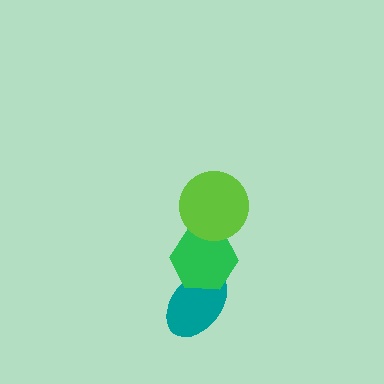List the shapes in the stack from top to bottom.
From top to bottom: the lime circle, the green hexagon, the teal ellipse.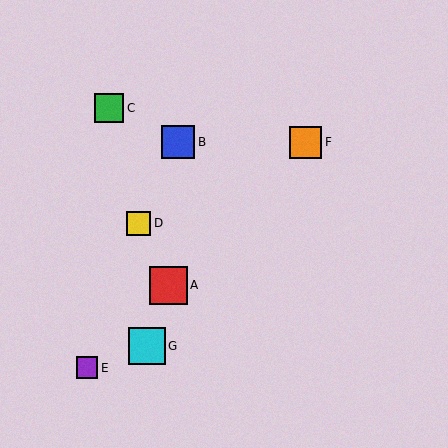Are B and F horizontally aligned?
Yes, both are at y≈142.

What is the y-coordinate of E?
Object E is at y≈368.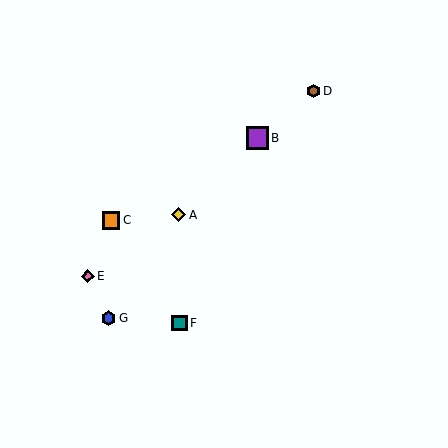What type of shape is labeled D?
Shape D is a brown hexagon.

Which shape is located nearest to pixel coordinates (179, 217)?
The yellow diamond (labeled A) at (178, 215) is nearest to that location.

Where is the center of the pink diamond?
The center of the pink diamond is at (88, 276).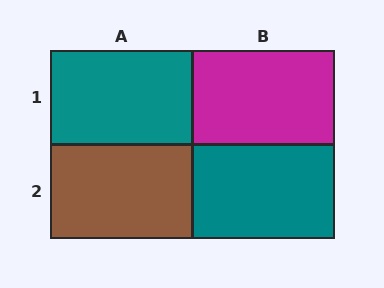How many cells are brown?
1 cell is brown.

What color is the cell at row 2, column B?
Teal.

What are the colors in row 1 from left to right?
Teal, magenta.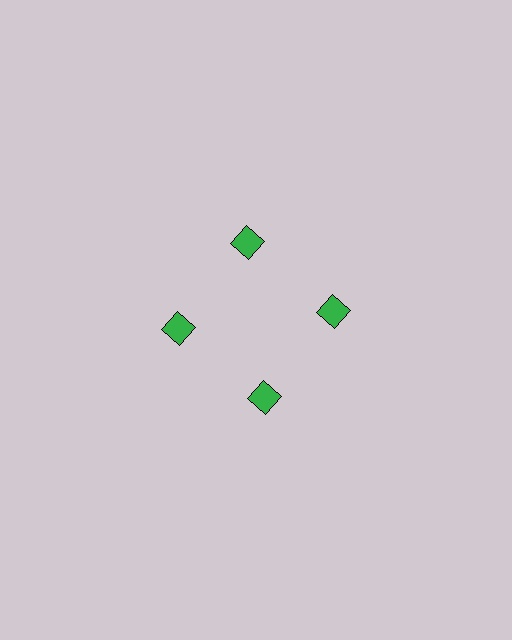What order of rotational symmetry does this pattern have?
This pattern has 4-fold rotational symmetry.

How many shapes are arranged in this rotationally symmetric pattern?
There are 4 shapes, arranged in 4 groups of 1.